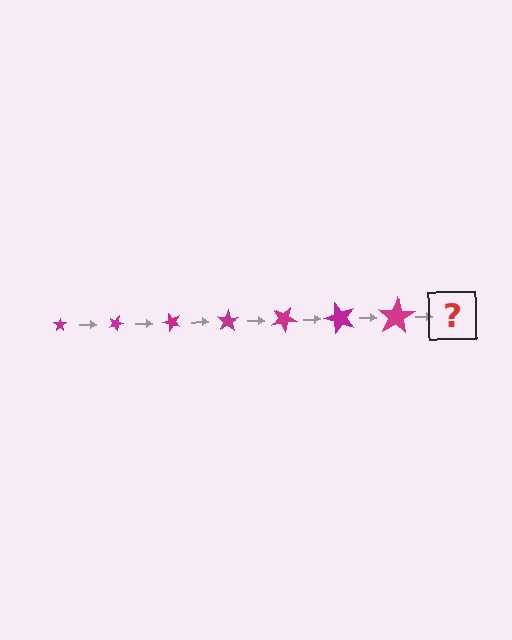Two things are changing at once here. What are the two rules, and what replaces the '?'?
The two rules are that the star grows larger each step and it rotates 25 degrees each step. The '?' should be a star, larger than the previous one and rotated 175 degrees from the start.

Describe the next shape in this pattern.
It should be a star, larger than the previous one and rotated 175 degrees from the start.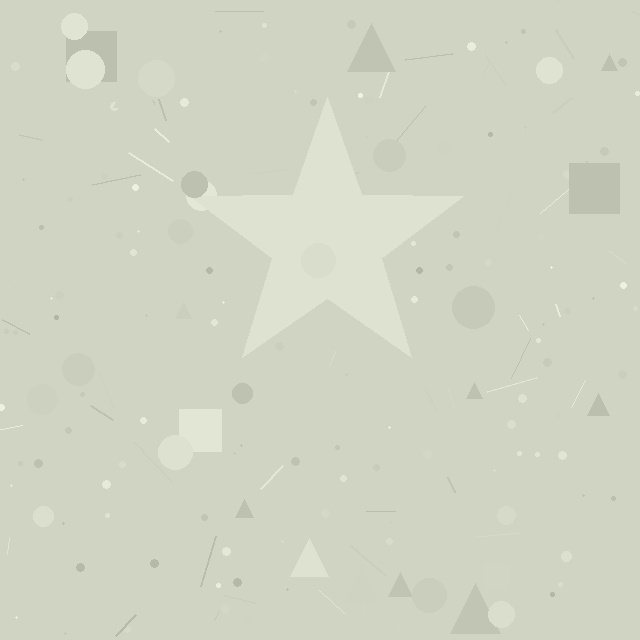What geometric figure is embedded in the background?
A star is embedded in the background.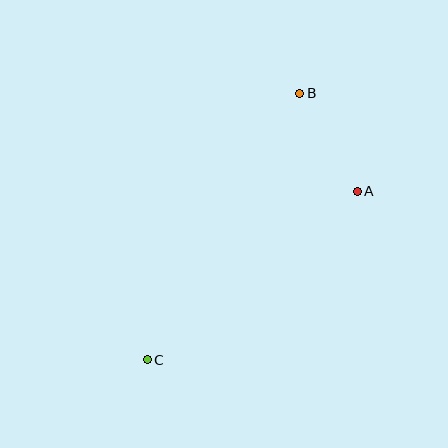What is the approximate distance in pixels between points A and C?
The distance between A and C is approximately 269 pixels.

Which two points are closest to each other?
Points A and B are closest to each other.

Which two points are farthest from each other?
Points B and C are farthest from each other.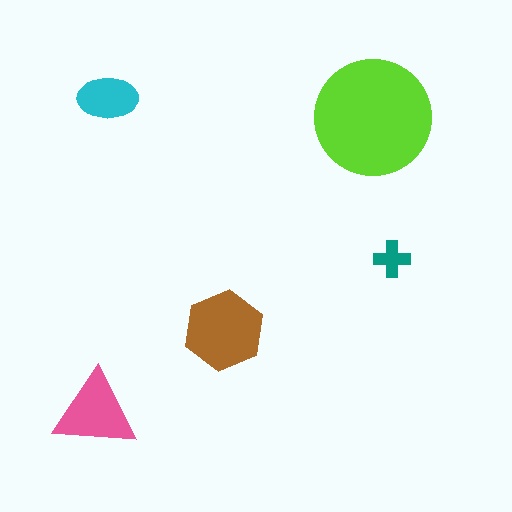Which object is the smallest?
The teal cross.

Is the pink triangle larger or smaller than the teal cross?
Larger.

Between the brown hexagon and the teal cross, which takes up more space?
The brown hexagon.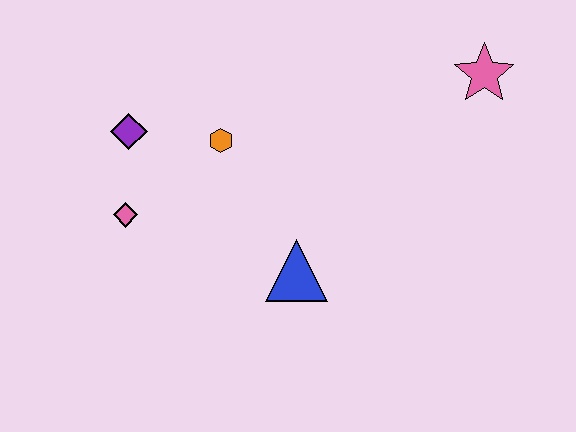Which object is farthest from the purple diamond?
The pink star is farthest from the purple diamond.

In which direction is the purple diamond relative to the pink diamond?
The purple diamond is above the pink diamond.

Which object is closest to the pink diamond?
The purple diamond is closest to the pink diamond.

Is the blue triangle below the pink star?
Yes